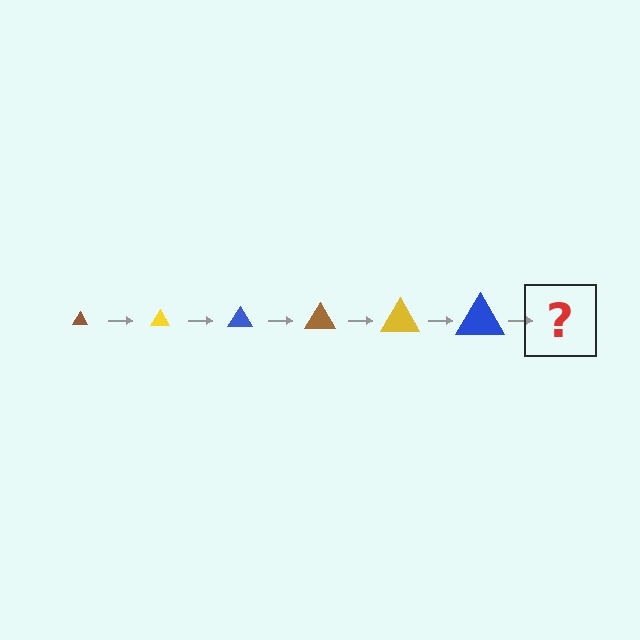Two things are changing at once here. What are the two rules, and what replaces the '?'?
The two rules are that the triangle grows larger each step and the color cycles through brown, yellow, and blue. The '?' should be a brown triangle, larger than the previous one.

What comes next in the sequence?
The next element should be a brown triangle, larger than the previous one.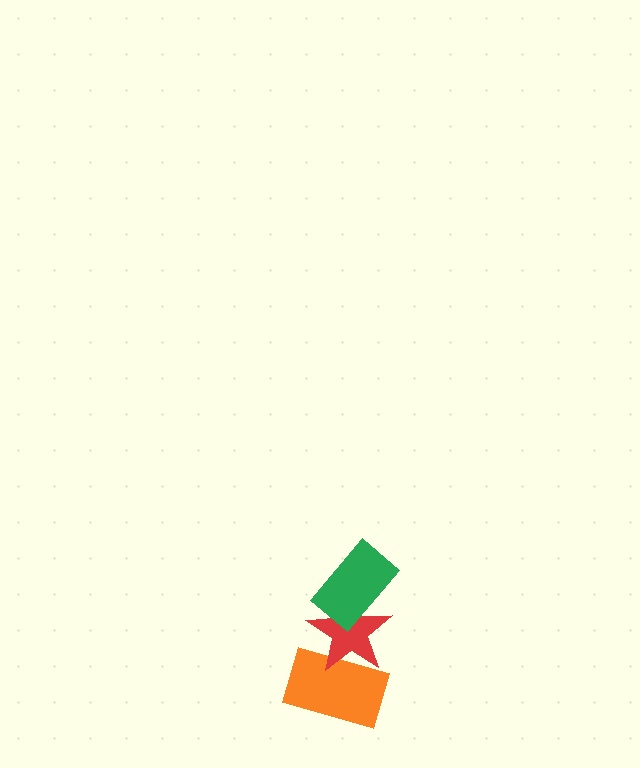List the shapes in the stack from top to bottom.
From top to bottom: the green rectangle, the red star, the orange rectangle.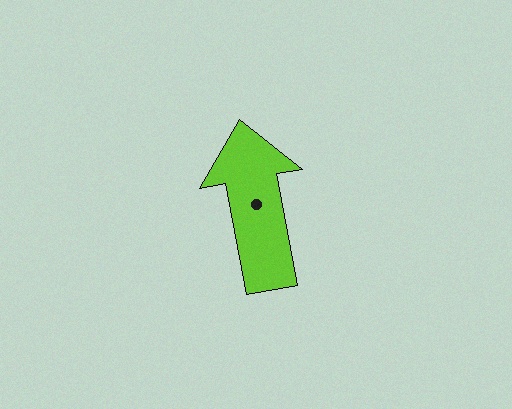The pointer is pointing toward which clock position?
Roughly 12 o'clock.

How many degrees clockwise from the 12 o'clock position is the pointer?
Approximately 349 degrees.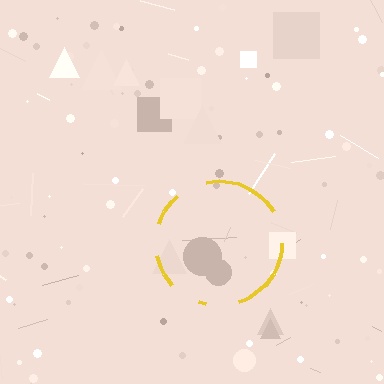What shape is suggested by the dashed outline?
The dashed outline suggests a circle.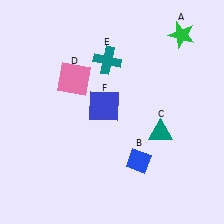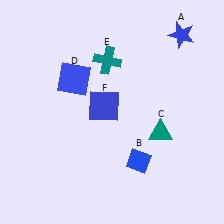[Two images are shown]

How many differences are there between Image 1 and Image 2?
There are 2 differences between the two images.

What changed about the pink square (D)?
In Image 1, D is pink. In Image 2, it changed to blue.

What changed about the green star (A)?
In Image 1, A is green. In Image 2, it changed to blue.